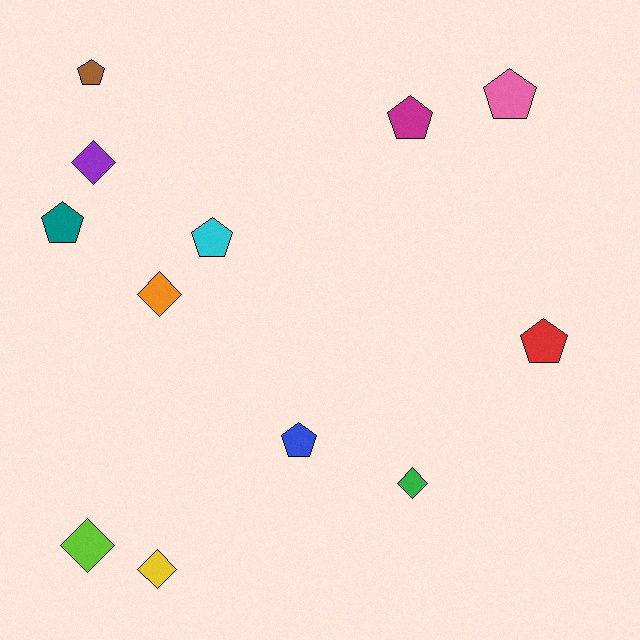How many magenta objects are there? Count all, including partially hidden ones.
There is 1 magenta object.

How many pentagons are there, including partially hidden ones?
There are 7 pentagons.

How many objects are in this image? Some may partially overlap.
There are 12 objects.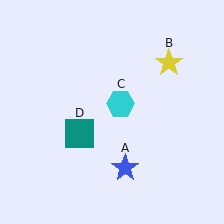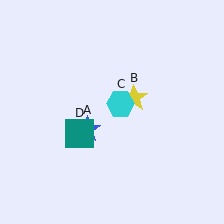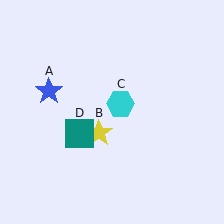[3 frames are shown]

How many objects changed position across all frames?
2 objects changed position: blue star (object A), yellow star (object B).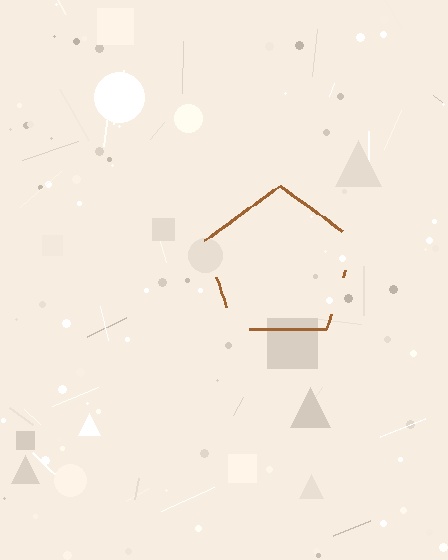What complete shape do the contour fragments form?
The contour fragments form a pentagon.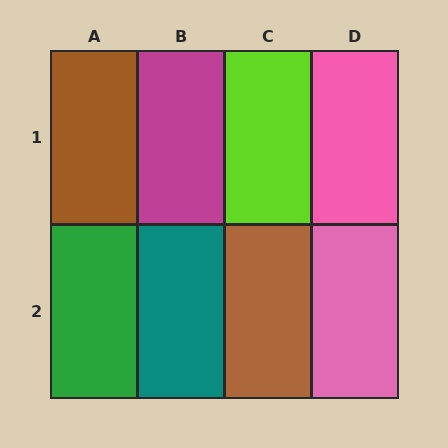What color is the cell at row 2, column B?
Teal.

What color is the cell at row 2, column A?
Green.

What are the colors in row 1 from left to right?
Brown, magenta, lime, pink.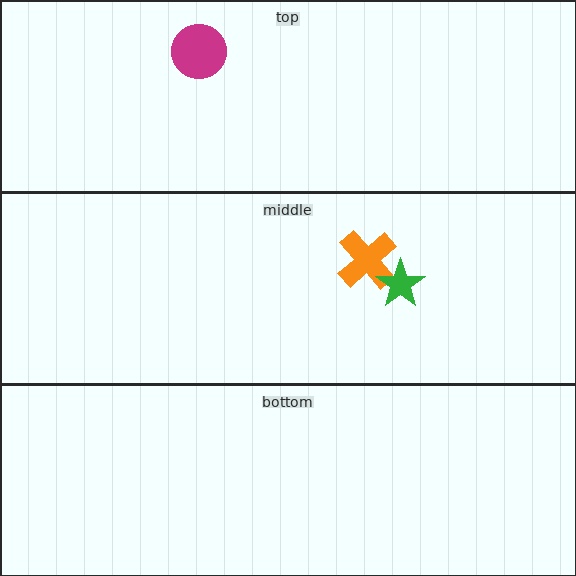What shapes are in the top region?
The magenta circle.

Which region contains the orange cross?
The middle region.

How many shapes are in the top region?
1.